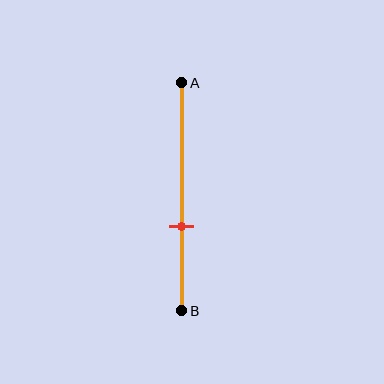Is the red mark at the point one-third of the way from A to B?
No, the mark is at about 65% from A, not at the 33% one-third point.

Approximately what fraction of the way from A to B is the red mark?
The red mark is approximately 65% of the way from A to B.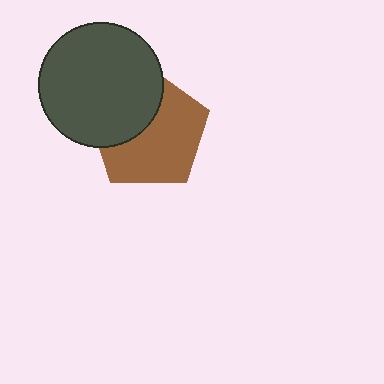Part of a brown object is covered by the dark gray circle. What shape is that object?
It is a pentagon.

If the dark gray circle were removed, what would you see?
You would see the complete brown pentagon.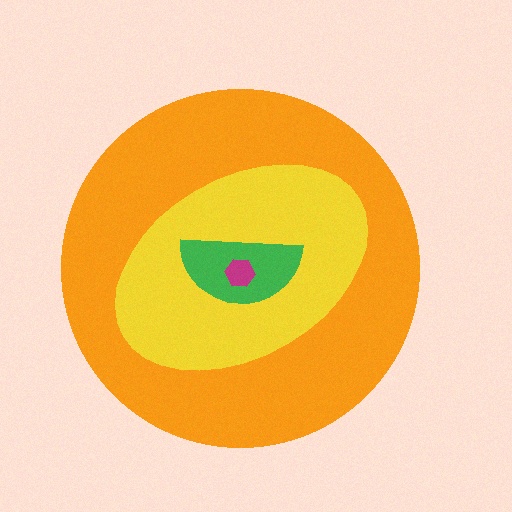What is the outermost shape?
The orange circle.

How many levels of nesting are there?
4.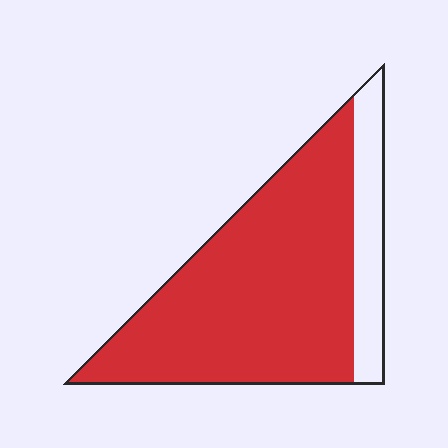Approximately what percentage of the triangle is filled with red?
Approximately 80%.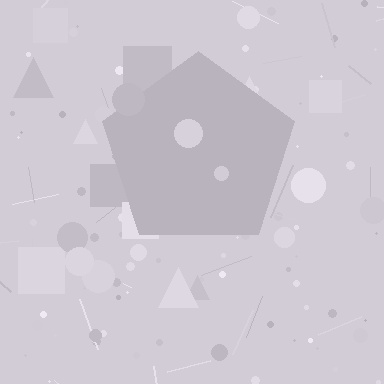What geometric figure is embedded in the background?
A pentagon is embedded in the background.